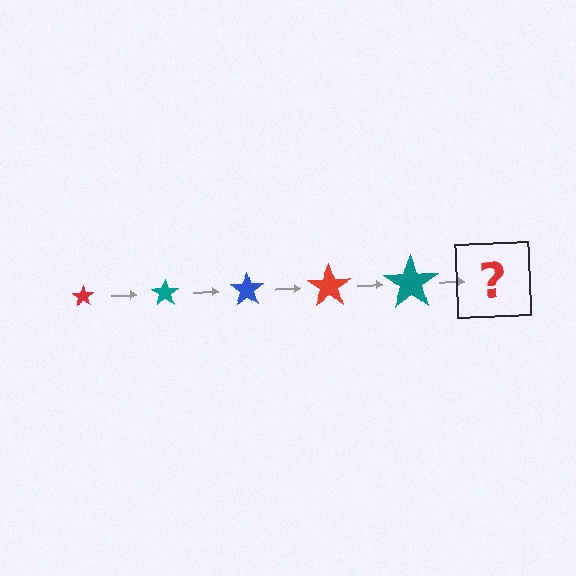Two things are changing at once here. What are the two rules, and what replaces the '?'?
The two rules are that the star grows larger each step and the color cycles through red, teal, and blue. The '?' should be a blue star, larger than the previous one.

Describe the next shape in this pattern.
It should be a blue star, larger than the previous one.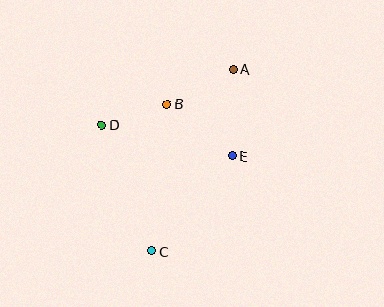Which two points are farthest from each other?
Points A and C are farthest from each other.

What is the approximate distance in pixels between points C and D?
The distance between C and D is approximately 136 pixels.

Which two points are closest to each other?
Points B and D are closest to each other.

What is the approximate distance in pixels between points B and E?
The distance between B and E is approximately 83 pixels.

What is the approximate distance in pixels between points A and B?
The distance between A and B is approximately 75 pixels.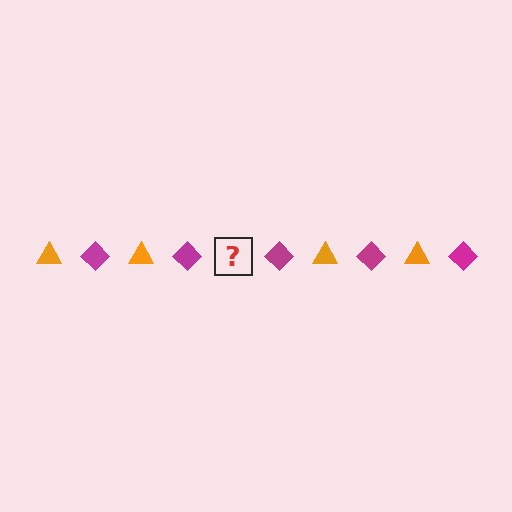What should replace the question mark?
The question mark should be replaced with an orange triangle.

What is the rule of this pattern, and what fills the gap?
The rule is that the pattern alternates between orange triangle and magenta diamond. The gap should be filled with an orange triangle.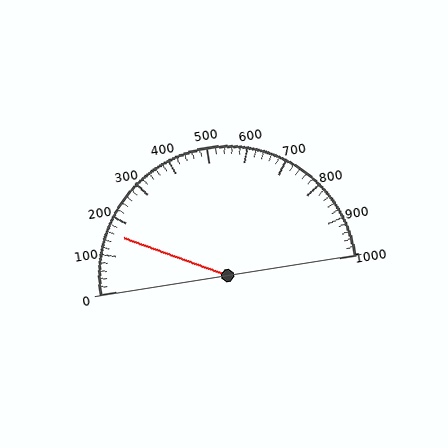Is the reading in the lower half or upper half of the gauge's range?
The reading is in the lower half of the range (0 to 1000).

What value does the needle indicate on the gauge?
The needle indicates approximately 160.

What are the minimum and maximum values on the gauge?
The gauge ranges from 0 to 1000.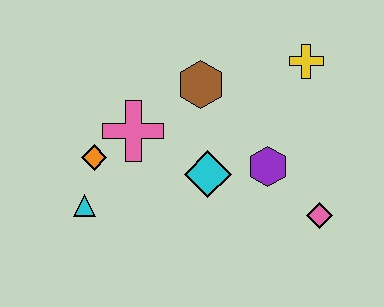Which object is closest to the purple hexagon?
The cyan diamond is closest to the purple hexagon.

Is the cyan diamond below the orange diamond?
Yes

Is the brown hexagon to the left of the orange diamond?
No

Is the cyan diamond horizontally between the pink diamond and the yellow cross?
No